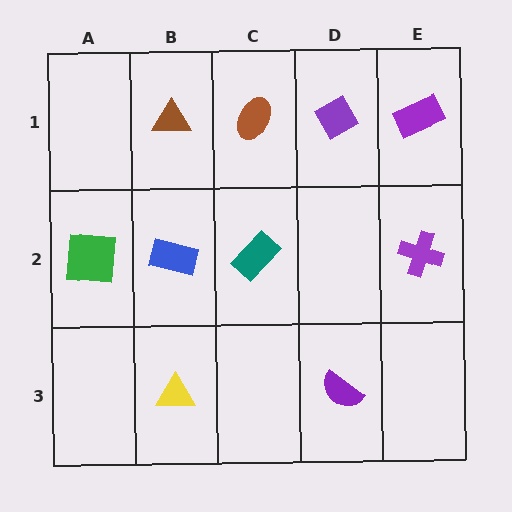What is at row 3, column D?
A purple semicircle.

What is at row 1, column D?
A purple diamond.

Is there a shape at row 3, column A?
No, that cell is empty.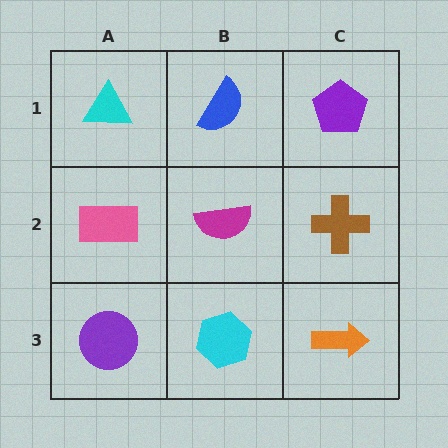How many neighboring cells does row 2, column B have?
4.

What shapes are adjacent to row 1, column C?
A brown cross (row 2, column C), a blue semicircle (row 1, column B).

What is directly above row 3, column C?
A brown cross.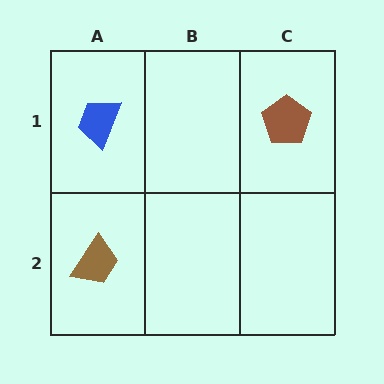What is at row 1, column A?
A blue trapezoid.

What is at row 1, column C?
A brown pentagon.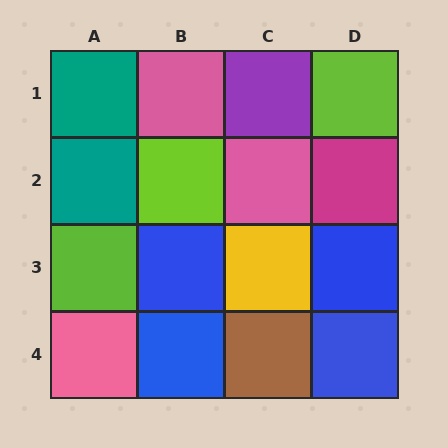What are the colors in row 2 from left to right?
Teal, lime, pink, magenta.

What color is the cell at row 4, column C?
Brown.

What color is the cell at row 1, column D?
Lime.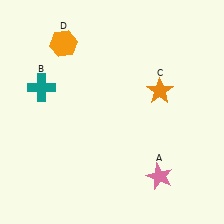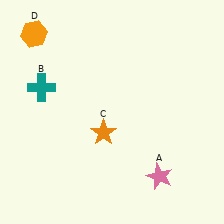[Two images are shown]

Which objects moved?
The objects that moved are: the orange star (C), the orange hexagon (D).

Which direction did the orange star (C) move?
The orange star (C) moved left.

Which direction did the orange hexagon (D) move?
The orange hexagon (D) moved left.